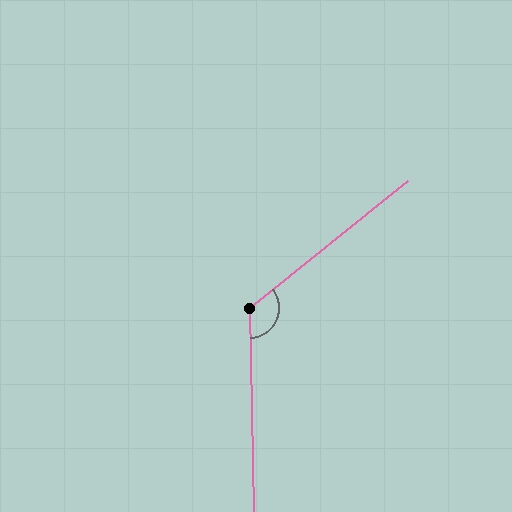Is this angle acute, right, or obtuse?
It is obtuse.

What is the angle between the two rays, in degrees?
Approximately 128 degrees.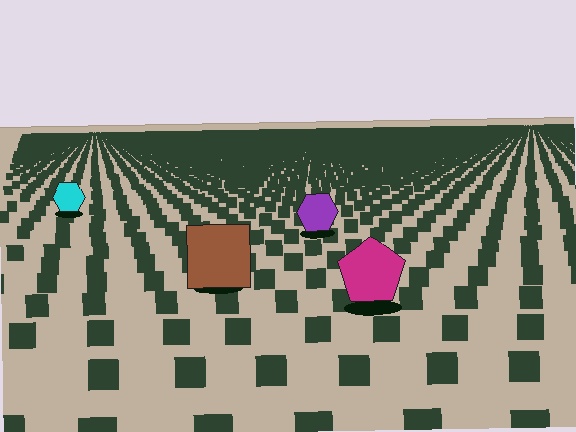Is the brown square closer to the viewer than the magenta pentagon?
No. The magenta pentagon is closer — you can tell from the texture gradient: the ground texture is coarser near it.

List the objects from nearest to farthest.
From nearest to farthest: the magenta pentagon, the brown square, the purple hexagon, the cyan hexagon.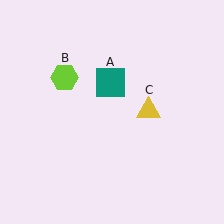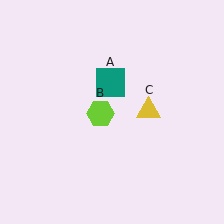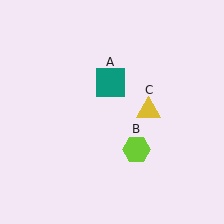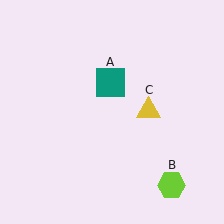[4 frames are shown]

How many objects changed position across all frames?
1 object changed position: lime hexagon (object B).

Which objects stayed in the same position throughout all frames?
Teal square (object A) and yellow triangle (object C) remained stationary.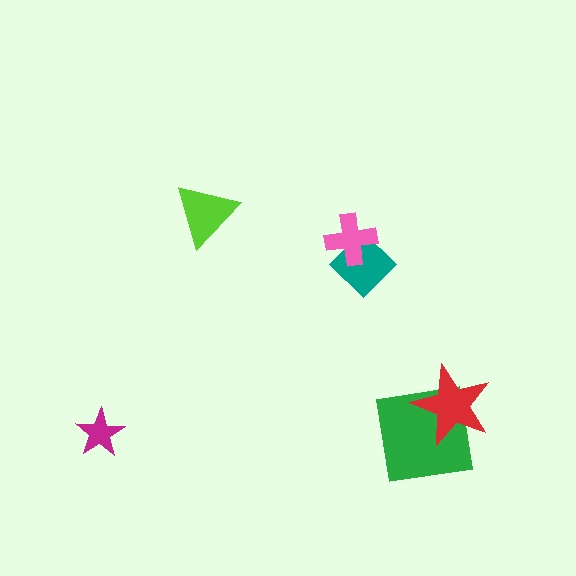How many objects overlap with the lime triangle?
0 objects overlap with the lime triangle.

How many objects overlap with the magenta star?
0 objects overlap with the magenta star.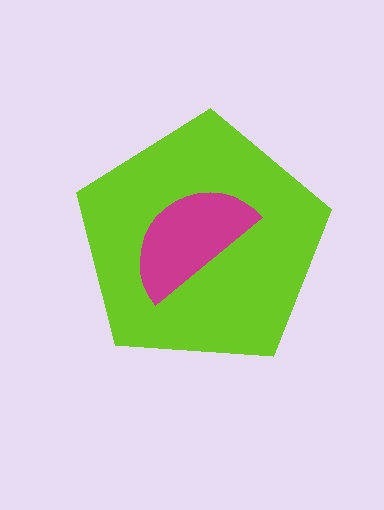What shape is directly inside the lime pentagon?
The magenta semicircle.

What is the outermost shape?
The lime pentagon.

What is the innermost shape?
The magenta semicircle.